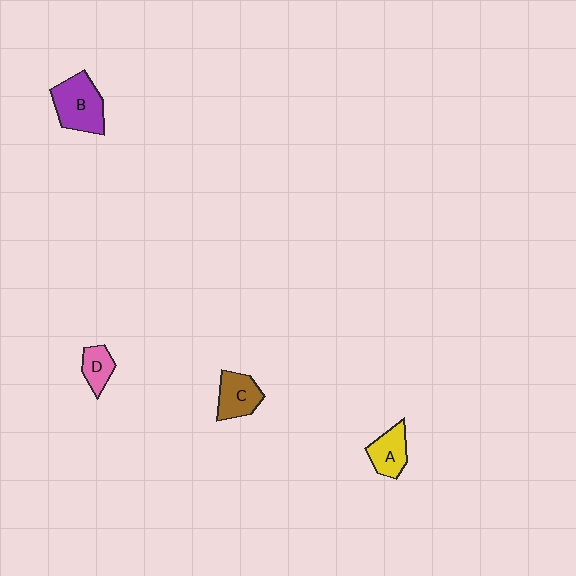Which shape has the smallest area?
Shape D (pink).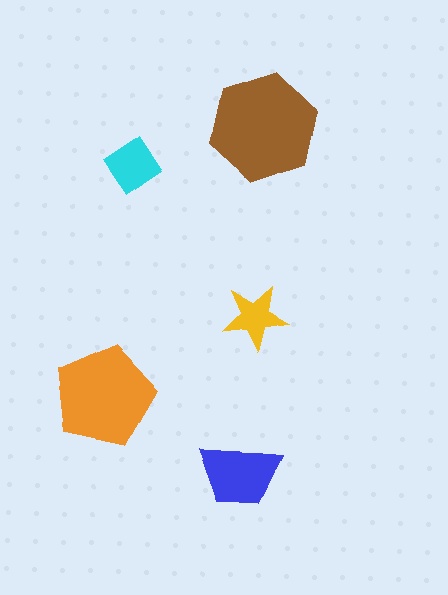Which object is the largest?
The brown hexagon.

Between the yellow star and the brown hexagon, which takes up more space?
The brown hexagon.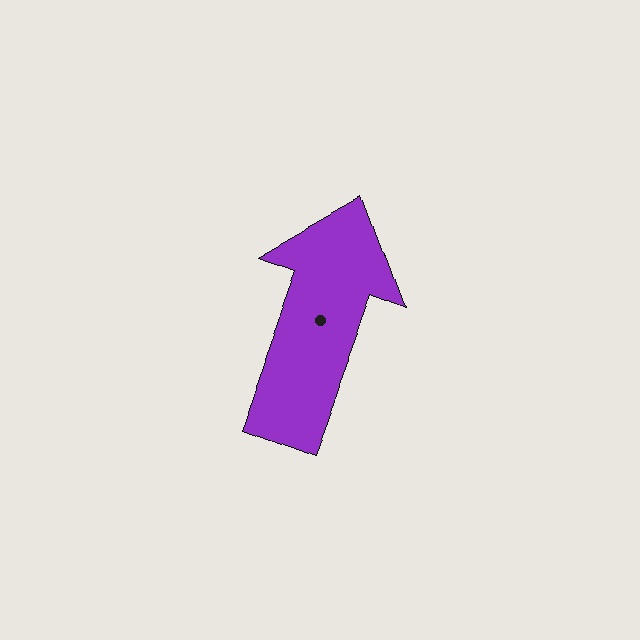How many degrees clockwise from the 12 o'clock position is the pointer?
Approximately 20 degrees.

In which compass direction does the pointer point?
North.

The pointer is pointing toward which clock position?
Roughly 1 o'clock.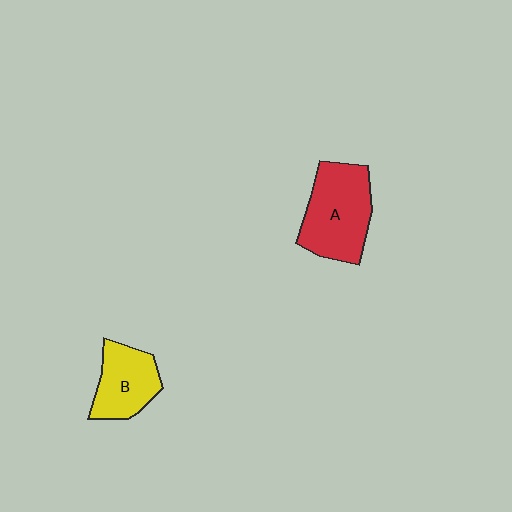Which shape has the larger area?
Shape A (red).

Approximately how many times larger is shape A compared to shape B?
Approximately 1.4 times.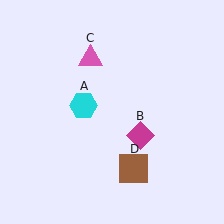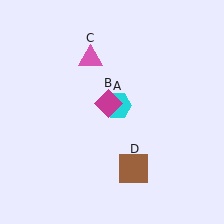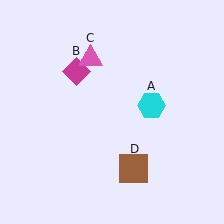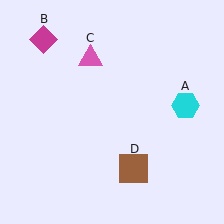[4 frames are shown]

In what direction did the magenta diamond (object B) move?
The magenta diamond (object B) moved up and to the left.